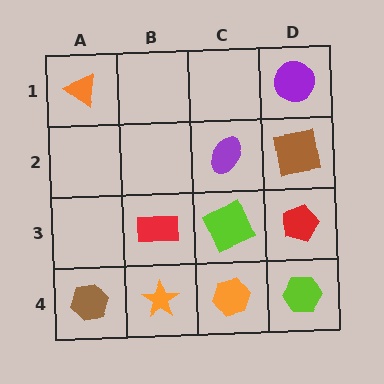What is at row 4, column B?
An orange star.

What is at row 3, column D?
A red pentagon.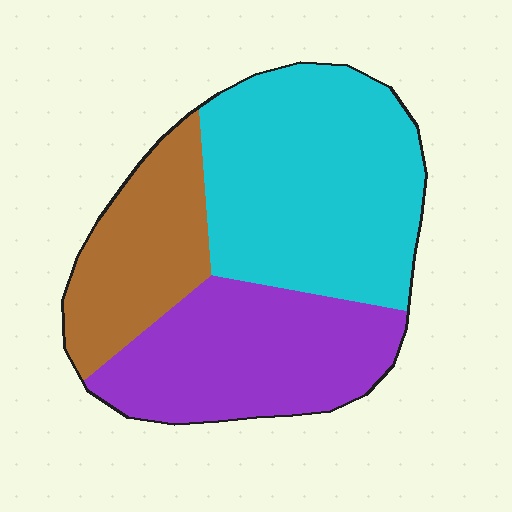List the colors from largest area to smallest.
From largest to smallest: cyan, purple, brown.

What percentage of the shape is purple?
Purple takes up about one third (1/3) of the shape.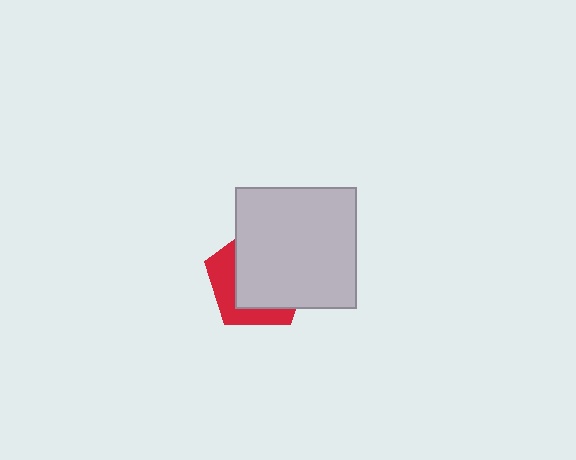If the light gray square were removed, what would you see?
You would see the complete red pentagon.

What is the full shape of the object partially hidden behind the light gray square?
The partially hidden object is a red pentagon.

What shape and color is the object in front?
The object in front is a light gray square.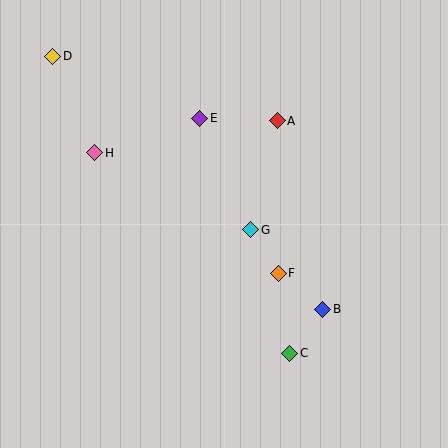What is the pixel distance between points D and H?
The distance between D and H is 105 pixels.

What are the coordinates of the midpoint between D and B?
The midpoint between D and B is at (188, 183).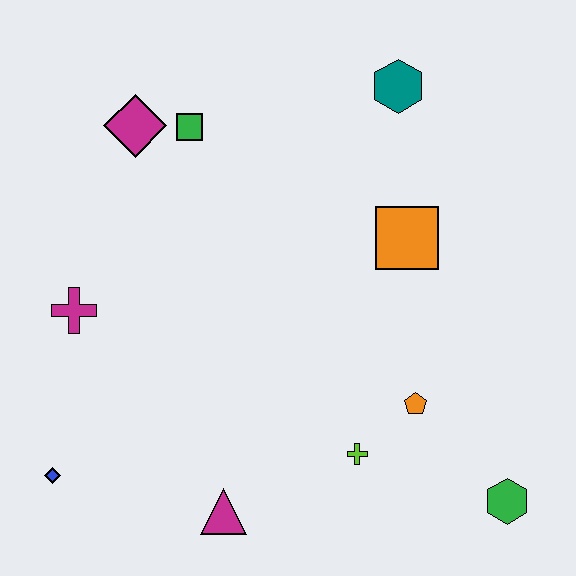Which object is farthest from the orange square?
The blue diamond is farthest from the orange square.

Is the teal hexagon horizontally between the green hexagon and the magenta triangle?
Yes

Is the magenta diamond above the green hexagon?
Yes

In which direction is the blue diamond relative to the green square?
The blue diamond is below the green square.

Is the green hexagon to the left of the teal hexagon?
No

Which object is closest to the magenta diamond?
The green square is closest to the magenta diamond.